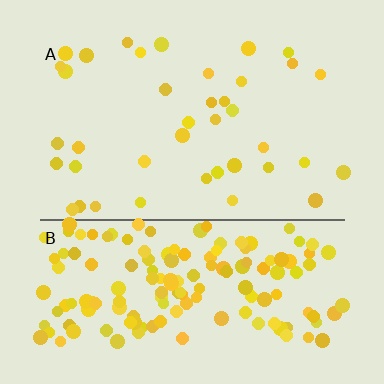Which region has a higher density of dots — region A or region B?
B (the bottom).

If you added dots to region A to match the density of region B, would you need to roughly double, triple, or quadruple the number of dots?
Approximately quadruple.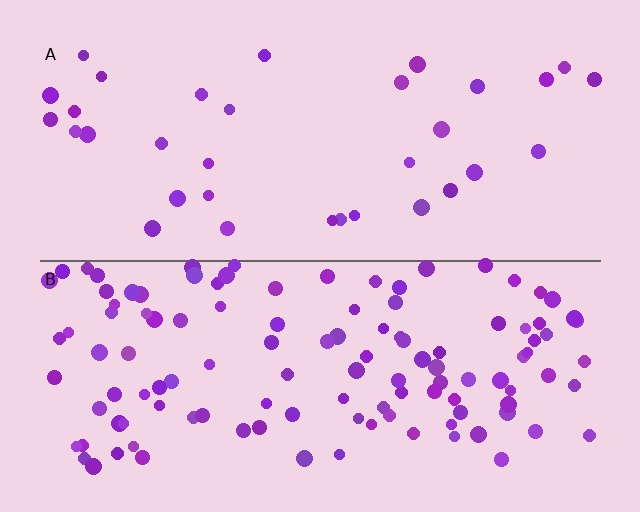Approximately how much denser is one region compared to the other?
Approximately 3.6× — region B over region A.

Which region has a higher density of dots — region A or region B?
B (the bottom).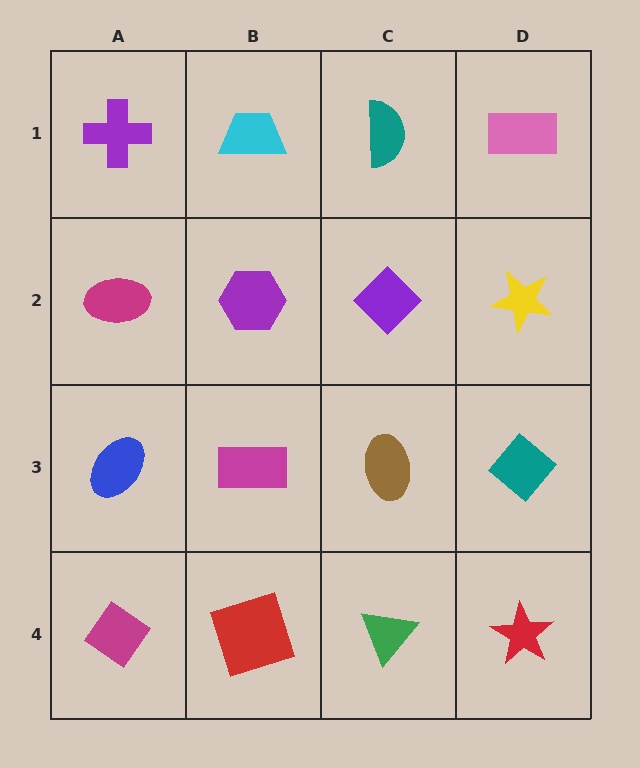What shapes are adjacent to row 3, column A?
A magenta ellipse (row 2, column A), a magenta diamond (row 4, column A), a magenta rectangle (row 3, column B).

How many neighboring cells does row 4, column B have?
3.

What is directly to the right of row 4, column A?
A red square.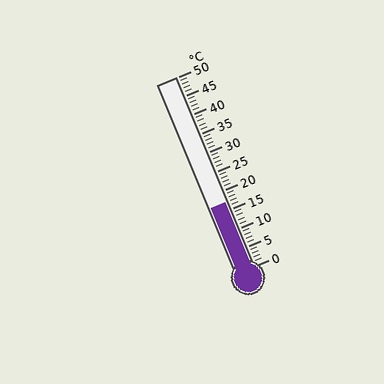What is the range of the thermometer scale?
The thermometer scale ranges from 0°C to 50°C.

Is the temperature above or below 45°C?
The temperature is below 45°C.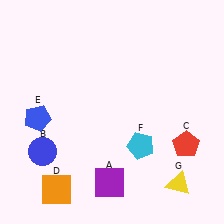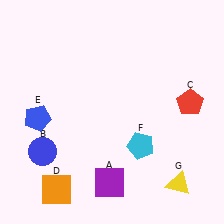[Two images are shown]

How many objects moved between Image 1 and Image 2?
1 object moved between the two images.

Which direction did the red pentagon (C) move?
The red pentagon (C) moved up.